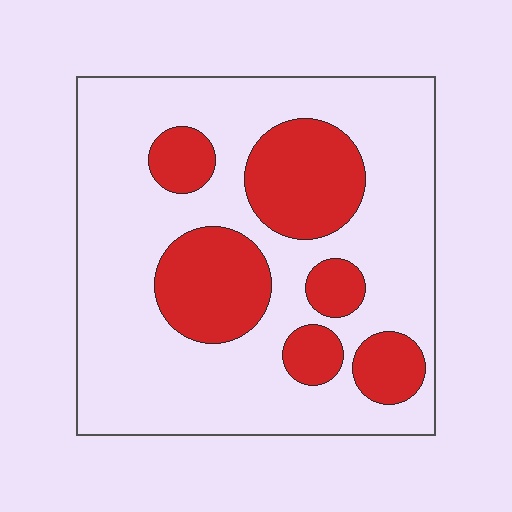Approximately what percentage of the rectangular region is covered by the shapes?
Approximately 30%.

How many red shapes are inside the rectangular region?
6.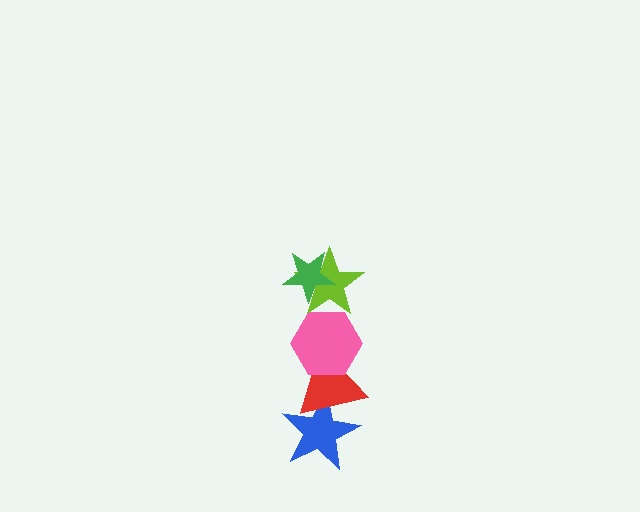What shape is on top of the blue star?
The red triangle is on top of the blue star.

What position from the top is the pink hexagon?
The pink hexagon is 3rd from the top.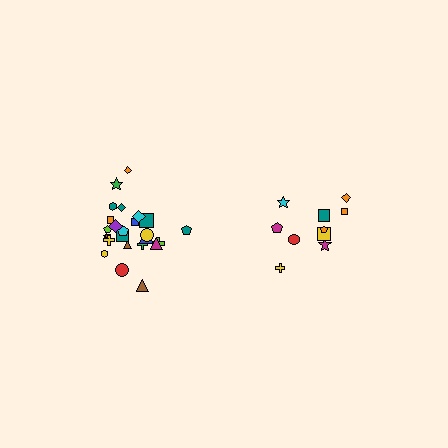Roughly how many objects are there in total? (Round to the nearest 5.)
Roughly 35 objects in total.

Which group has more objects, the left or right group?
The left group.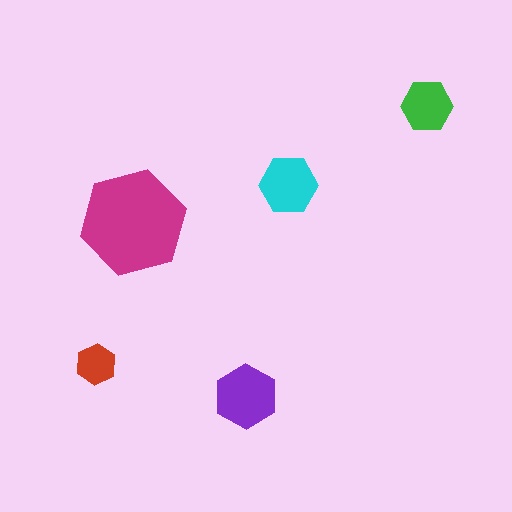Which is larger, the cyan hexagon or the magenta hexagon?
The magenta one.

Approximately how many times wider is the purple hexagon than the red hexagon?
About 1.5 times wider.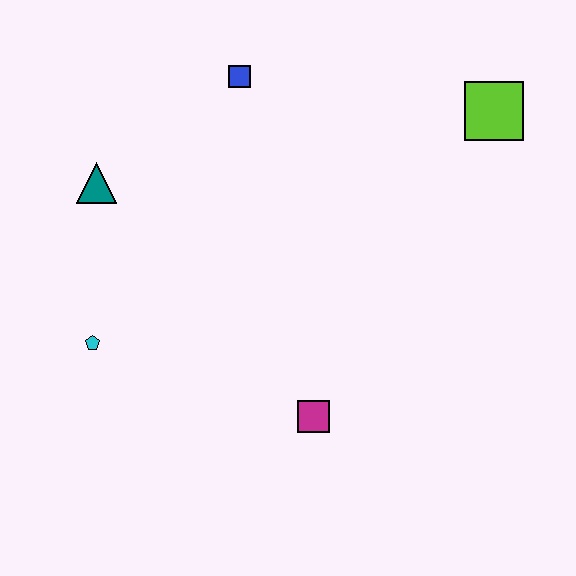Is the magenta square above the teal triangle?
No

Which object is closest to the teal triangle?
The cyan pentagon is closest to the teal triangle.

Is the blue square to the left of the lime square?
Yes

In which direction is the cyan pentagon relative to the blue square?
The cyan pentagon is below the blue square.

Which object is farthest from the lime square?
The cyan pentagon is farthest from the lime square.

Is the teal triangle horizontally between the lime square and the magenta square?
No